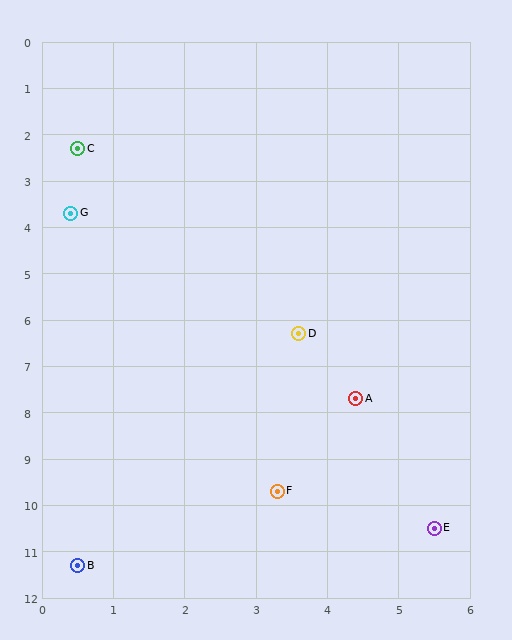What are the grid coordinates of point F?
Point F is at approximately (3.3, 9.7).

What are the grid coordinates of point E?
Point E is at approximately (5.5, 10.5).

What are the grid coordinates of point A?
Point A is at approximately (4.4, 7.7).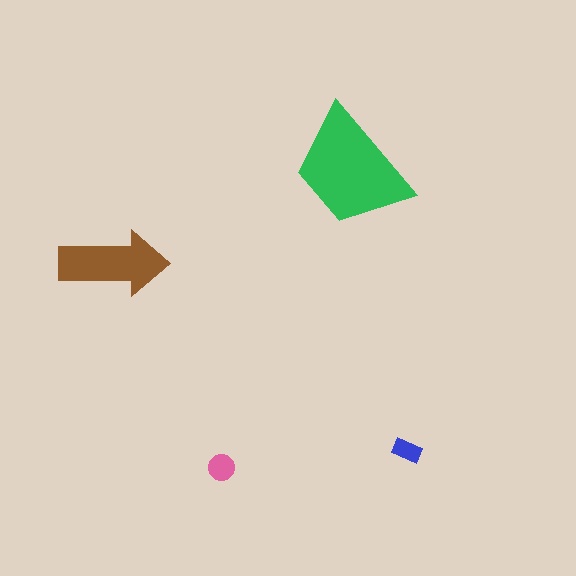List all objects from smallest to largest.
The blue rectangle, the pink circle, the brown arrow, the green trapezoid.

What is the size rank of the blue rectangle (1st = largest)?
4th.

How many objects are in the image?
There are 4 objects in the image.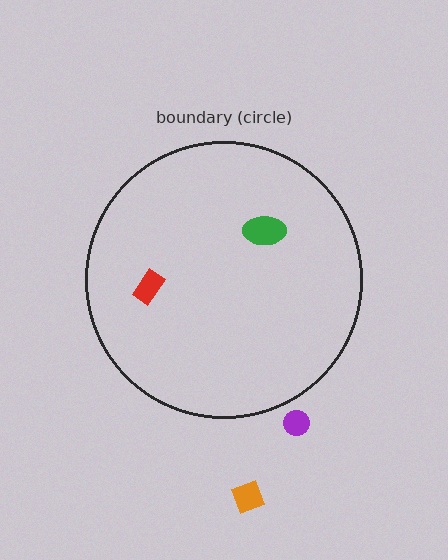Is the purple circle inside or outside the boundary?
Outside.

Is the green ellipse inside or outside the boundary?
Inside.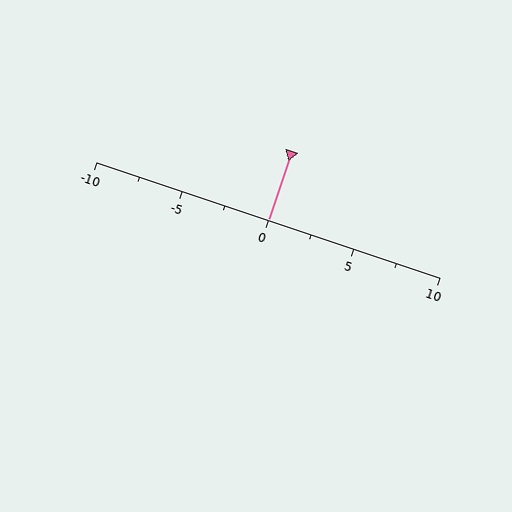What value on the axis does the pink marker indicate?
The marker indicates approximately 0.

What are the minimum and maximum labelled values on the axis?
The axis runs from -10 to 10.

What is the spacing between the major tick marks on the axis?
The major ticks are spaced 5 apart.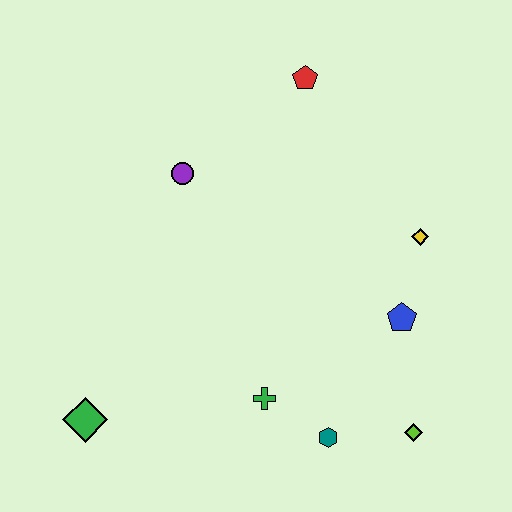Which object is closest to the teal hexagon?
The green cross is closest to the teal hexagon.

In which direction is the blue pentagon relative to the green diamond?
The blue pentagon is to the right of the green diamond.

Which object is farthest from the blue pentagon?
The green diamond is farthest from the blue pentagon.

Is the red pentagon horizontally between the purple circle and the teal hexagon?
Yes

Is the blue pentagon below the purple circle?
Yes